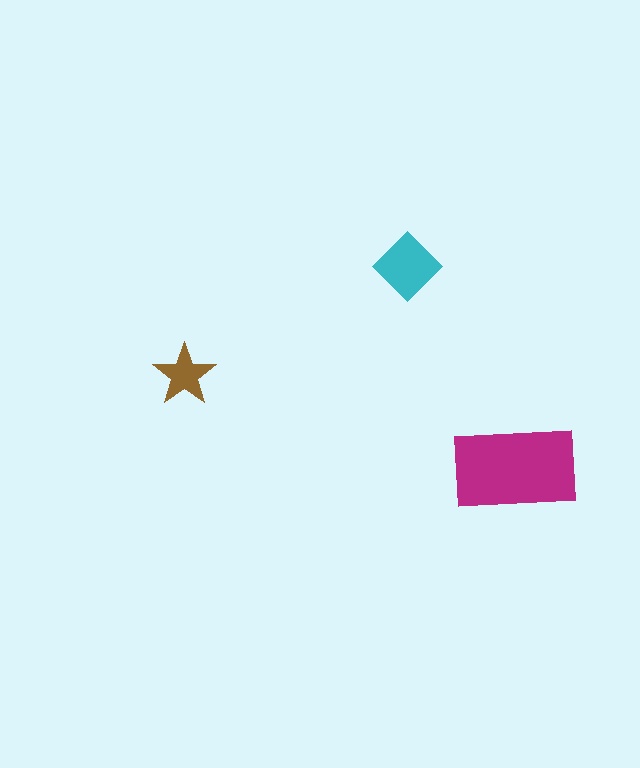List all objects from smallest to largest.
The brown star, the cyan diamond, the magenta rectangle.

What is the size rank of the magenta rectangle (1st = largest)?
1st.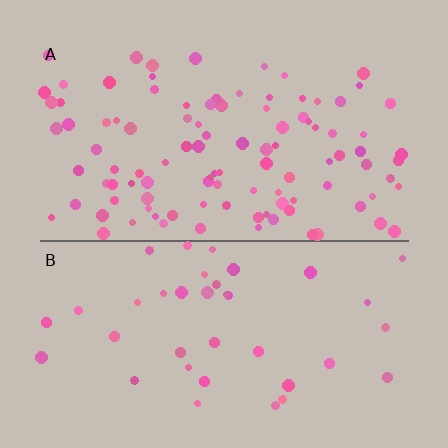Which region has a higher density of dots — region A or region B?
A (the top).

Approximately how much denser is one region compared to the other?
Approximately 2.6× — region A over region B.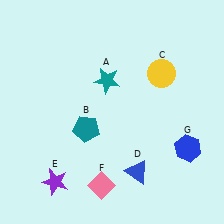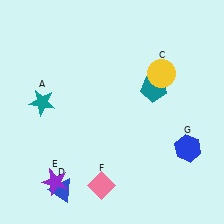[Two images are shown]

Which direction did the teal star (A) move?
The teal star (A) moved left.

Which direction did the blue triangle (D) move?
The blue triangle (D) moved left.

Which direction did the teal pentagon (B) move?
The teal pentagon (B) moved right.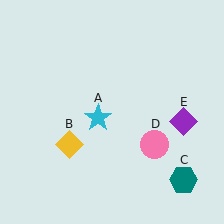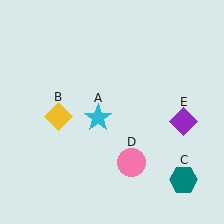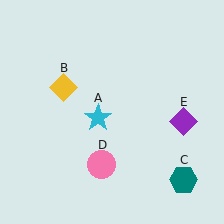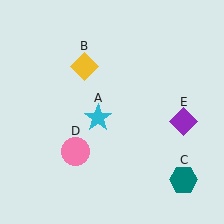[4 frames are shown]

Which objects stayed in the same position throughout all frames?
Cyan star (object A) and teal hexagon (object C) and purple diamond (object E) remained stationary.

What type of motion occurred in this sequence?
The yellow diamond (object B), pink circle (object D) rotated clockwise around the center of the scene.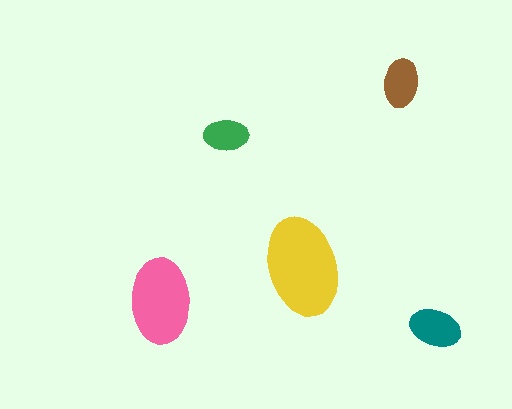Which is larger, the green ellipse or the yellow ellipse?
The yellow one.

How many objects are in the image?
There are 5 objects in the image.